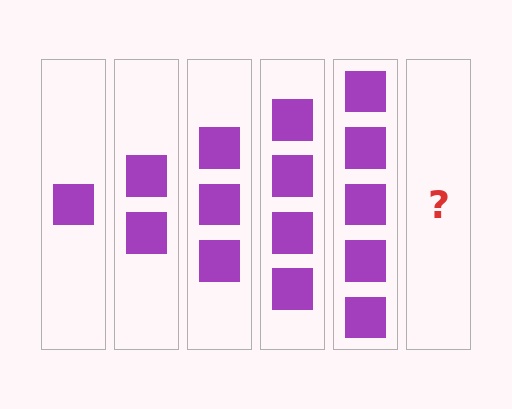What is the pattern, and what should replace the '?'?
The pattern is that each step adds one more square. The '?' should be 6 squares.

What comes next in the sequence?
The next element should be 6 squares.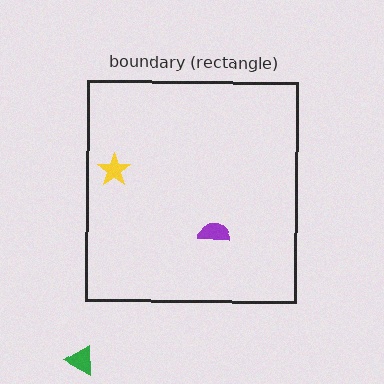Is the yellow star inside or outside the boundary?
Inside.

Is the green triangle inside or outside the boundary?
Outside.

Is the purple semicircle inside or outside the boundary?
Inside.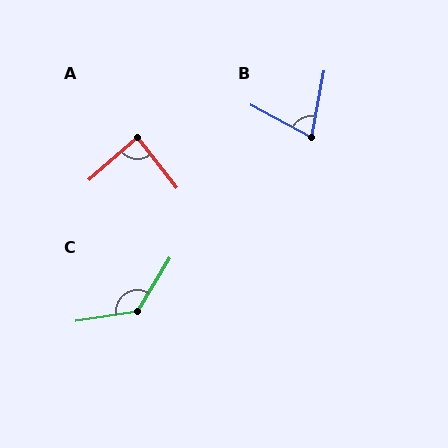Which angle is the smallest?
B, at approximately 73 degrees.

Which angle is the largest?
C, at approximately 130 degrees.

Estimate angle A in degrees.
Approximately 86 degrees.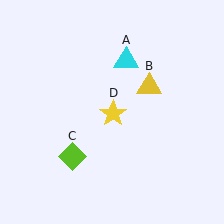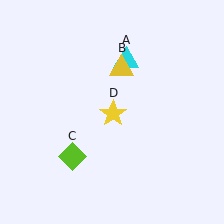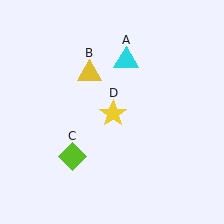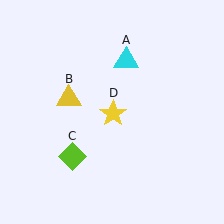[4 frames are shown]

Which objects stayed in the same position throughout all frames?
Cyan triangle (object A) and lime diamond (object C) and yellow star (object D) remained stationary.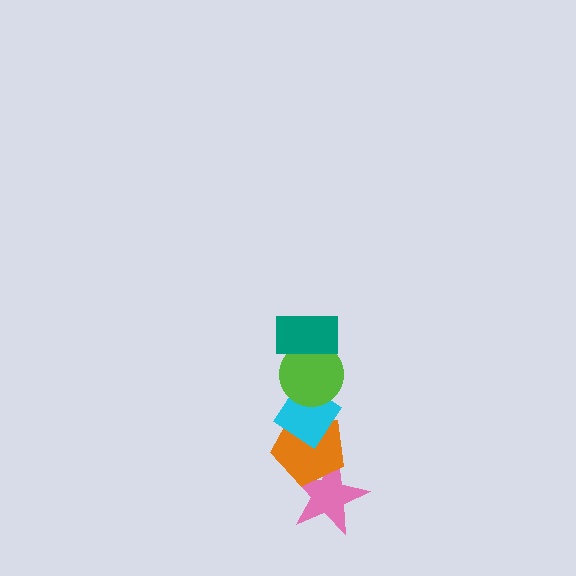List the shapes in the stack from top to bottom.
From top to bottom: the teal rectangle, the lime circle, the cyan diamond, the orange pentagon, the pink star.